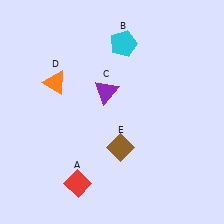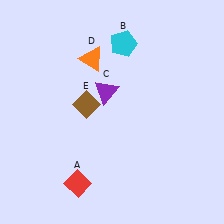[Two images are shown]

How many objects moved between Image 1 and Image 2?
2 objects moved between the two images.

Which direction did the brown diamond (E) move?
The brown diamond (E) moved up.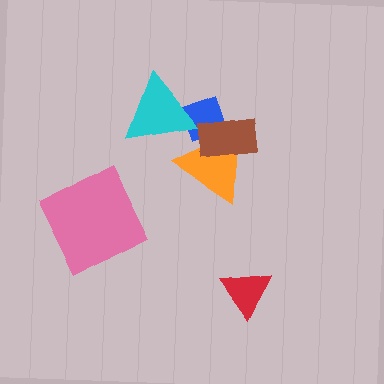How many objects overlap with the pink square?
0 objects overlap with the pink square.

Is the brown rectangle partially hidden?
No, no other shape covers it.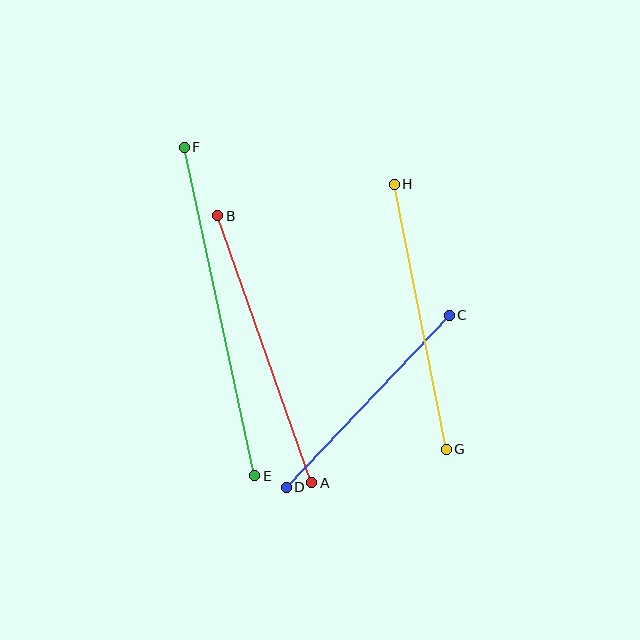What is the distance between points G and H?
The distance is approximately 270 pixels.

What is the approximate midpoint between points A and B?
The midpoint is at approximately (265, 349) pixels.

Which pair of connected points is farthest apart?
Points E and F are farthest apart.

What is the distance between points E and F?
The distance is approximately 336 pixels.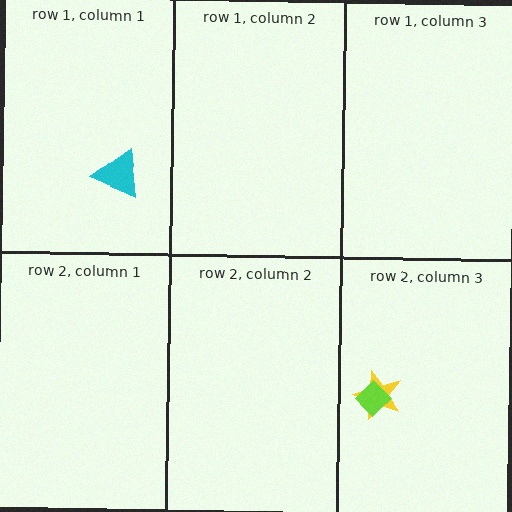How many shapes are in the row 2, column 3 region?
2.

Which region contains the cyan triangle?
The row 1, column 1 region.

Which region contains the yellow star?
The row 2, column 3 region.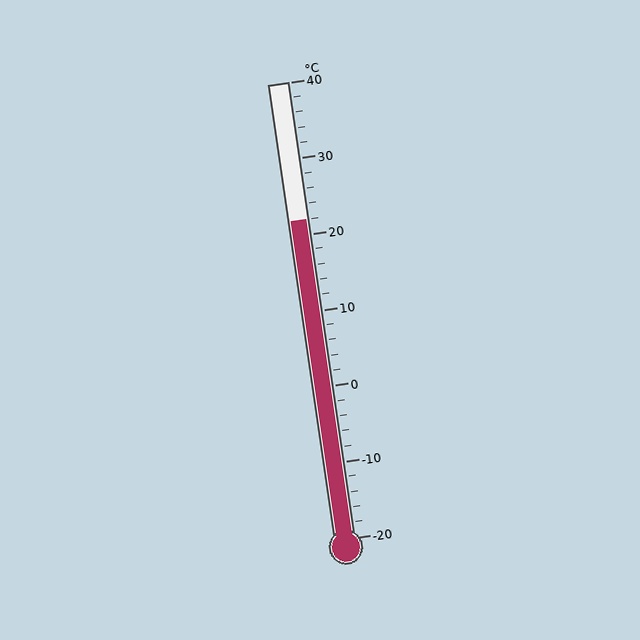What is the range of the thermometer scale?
The thermometer scale ranges from -20°C to 40°C.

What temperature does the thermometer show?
The thermometer shows approximately 22°C.